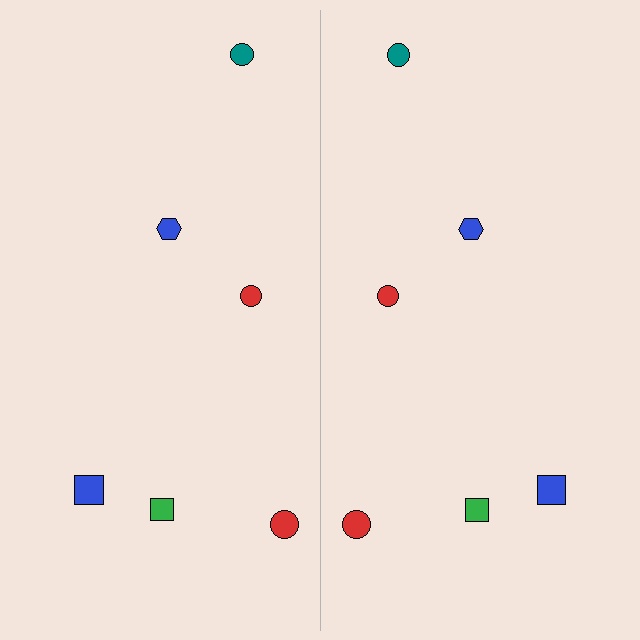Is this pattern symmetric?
Yes, this pattern has bilateral (reflection) symmetry.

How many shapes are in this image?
There are 12 shapes in this image.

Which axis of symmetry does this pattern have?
The pattern has a vertical axis of symmetry running through the center of the image.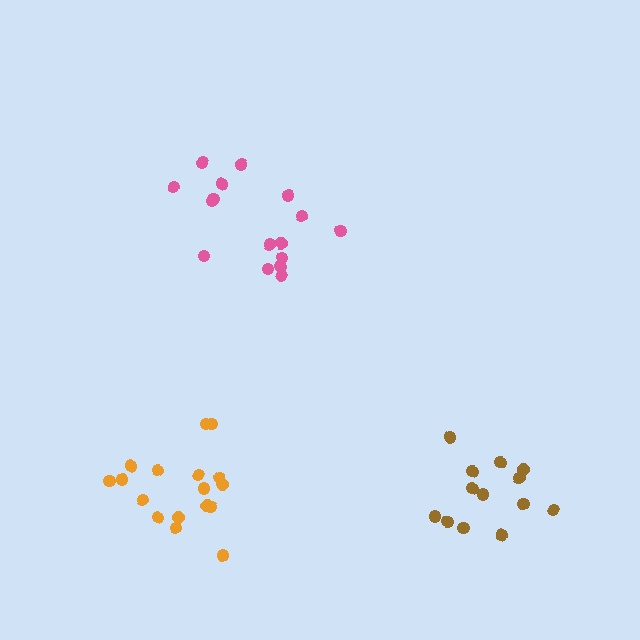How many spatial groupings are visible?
There are 3 spatial groupings.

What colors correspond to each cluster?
The clusters are colored: pink, orange, brown.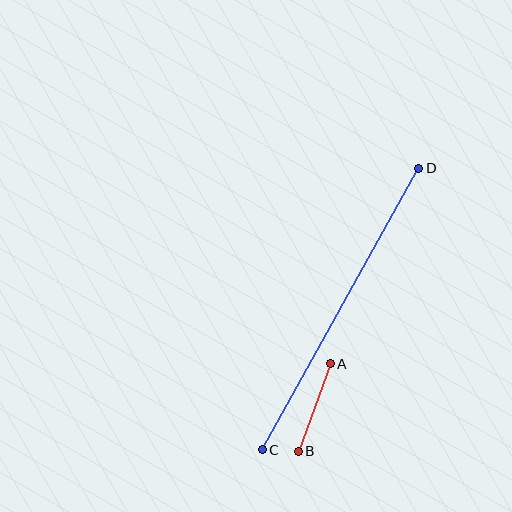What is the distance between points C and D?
The distance is approximately 322 pixels.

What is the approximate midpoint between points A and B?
The midpoint is at approximately (314, 407) pixels.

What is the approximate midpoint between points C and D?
The midpoint is at approximately (340, 309) pixels.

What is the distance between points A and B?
The distance is approximately 93 pixels.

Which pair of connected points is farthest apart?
Points C and D are farthest apart.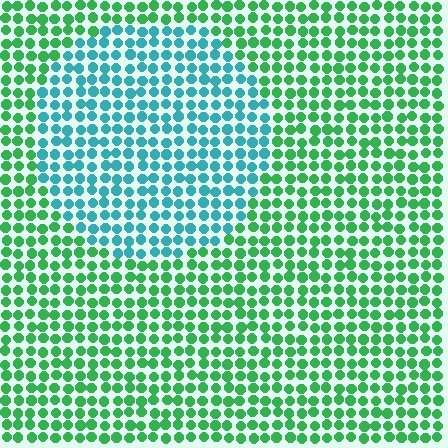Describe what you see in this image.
The image is filled with small green elements in a uniform arrangement. A circle-shaped region is visible where the elements are tinted to a slightly different hue, forming a subtle color boundary.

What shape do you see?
I see a circle.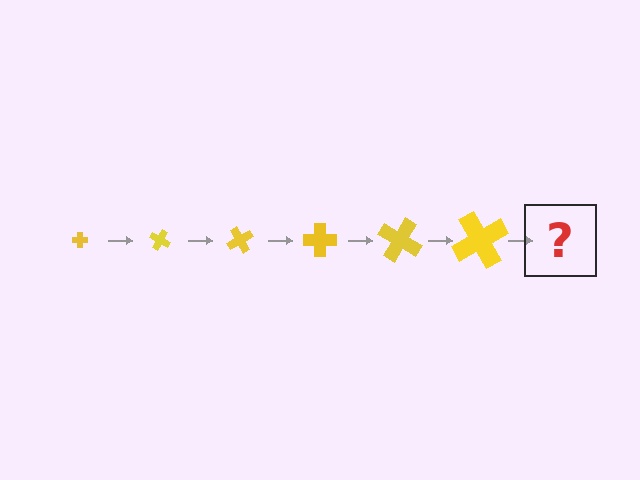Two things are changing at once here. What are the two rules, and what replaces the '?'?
The two rules are that the cross grows larger each step and it rotates 30 degrees each step. The '?' should be a cross, larger than the previous one and rotated 180 degrees from the start.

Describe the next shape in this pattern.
It should be a cross, larger than the previous one and rotated 180 degrees from the start.